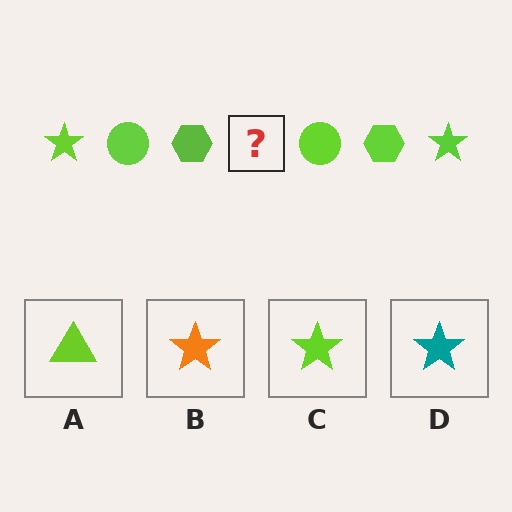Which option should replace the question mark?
Option C.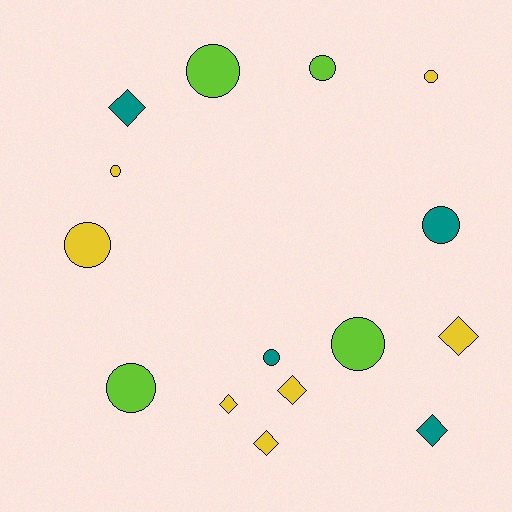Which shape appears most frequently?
Circle, with 9 objects.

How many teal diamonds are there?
There are 2 teal diamonds.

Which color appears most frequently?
Yellow, with 7 objects.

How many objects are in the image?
There are 15 objects.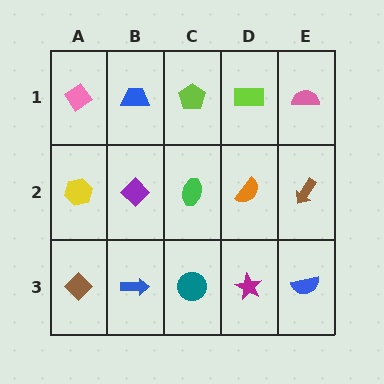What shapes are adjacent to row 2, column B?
A blue trapezoid (row 1, column B), a blue arrow (row 3, column B), a yellow hexagon (row 2, column A), a green ellipse (row 2, column C).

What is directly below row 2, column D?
A magenta star.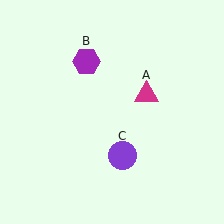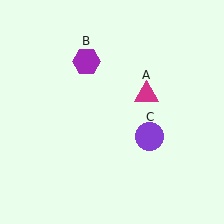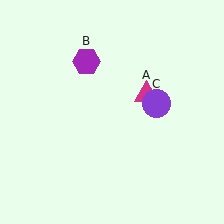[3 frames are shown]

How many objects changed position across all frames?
1 object changed position: purple circle (object C).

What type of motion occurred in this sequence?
The purple circle (object C) rotated counterclockwise around the center of the scene.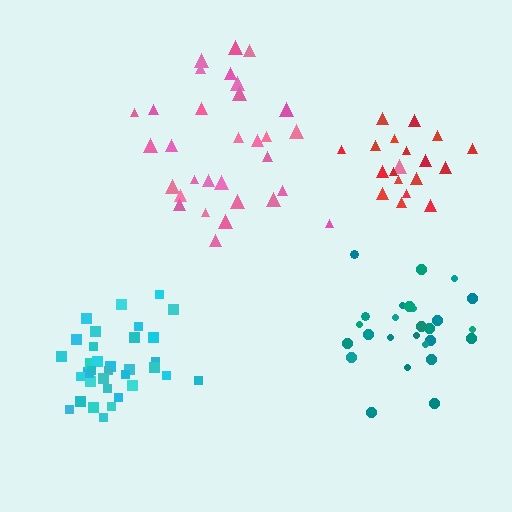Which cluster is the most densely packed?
Cyan.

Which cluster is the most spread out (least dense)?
Pink.